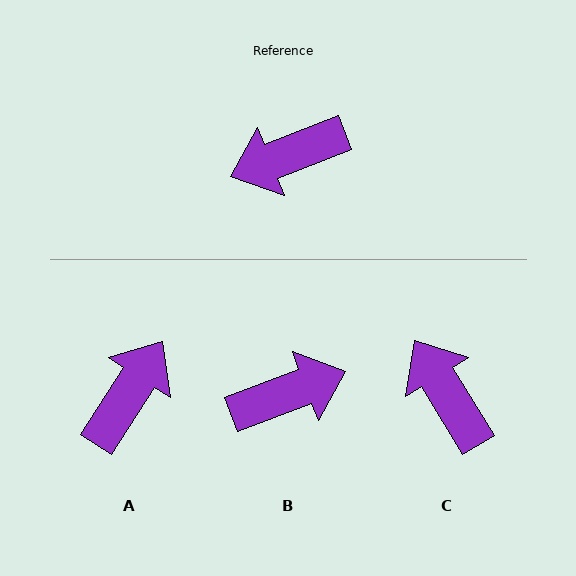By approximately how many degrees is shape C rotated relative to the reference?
Approximately 80 degrees clockwise.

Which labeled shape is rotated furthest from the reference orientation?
B, about 179 degrees away.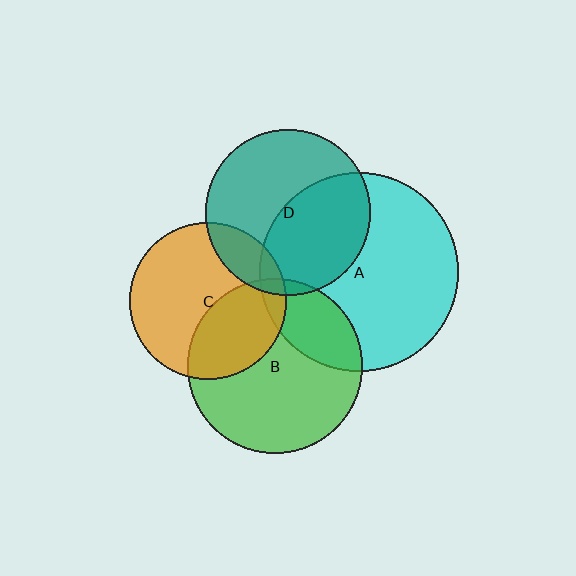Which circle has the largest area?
Circle A (cyan).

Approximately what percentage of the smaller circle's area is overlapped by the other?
Approximately 35%.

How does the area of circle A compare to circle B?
Approximately 1.3 times.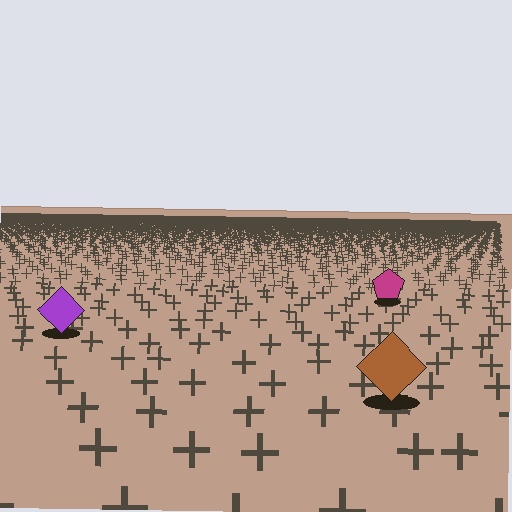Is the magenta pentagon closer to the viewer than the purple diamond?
No. The purple diamond is closer — you can tell from the texture gradient: the ground texture is coarser near it.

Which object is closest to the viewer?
The brown diamond is closest. The texture marks near it are larger and more spread out.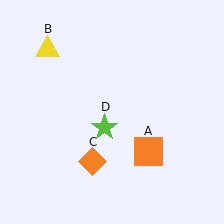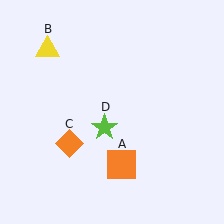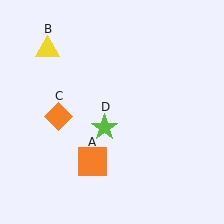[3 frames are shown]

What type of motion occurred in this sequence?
The orange square (object A), orange diamond (object C) rotated clockwise around the center of the scene.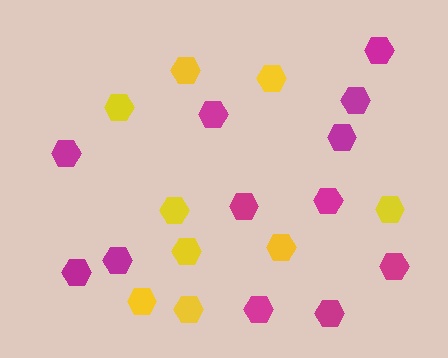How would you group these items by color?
There are 2 groups: one group of magenta hexagons (12) and one group of yellow hexagons (9).